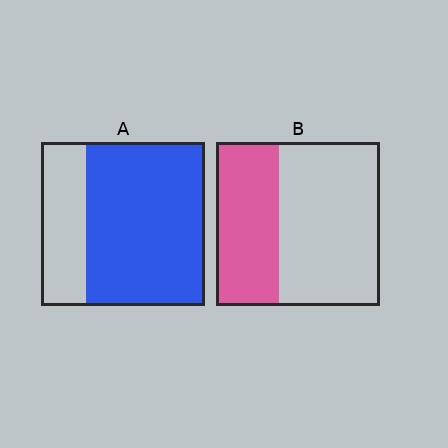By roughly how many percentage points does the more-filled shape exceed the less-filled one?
By roughly 35 percentage points (A over B).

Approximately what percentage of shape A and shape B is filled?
A is approximately 75% and B is approximately 40%.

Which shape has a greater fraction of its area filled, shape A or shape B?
Shape A.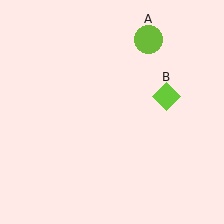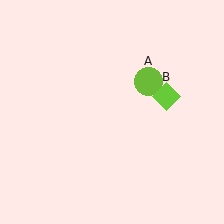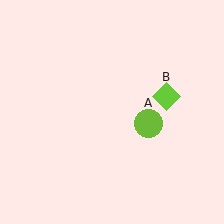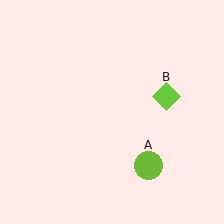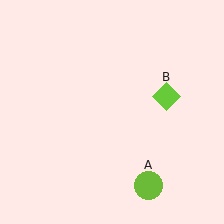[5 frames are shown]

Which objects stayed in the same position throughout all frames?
Lime diamond (object B) remained stationary.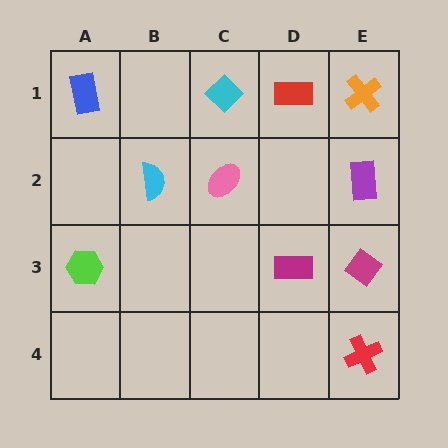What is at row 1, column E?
An orange cross.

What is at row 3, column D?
A magenta rectangle.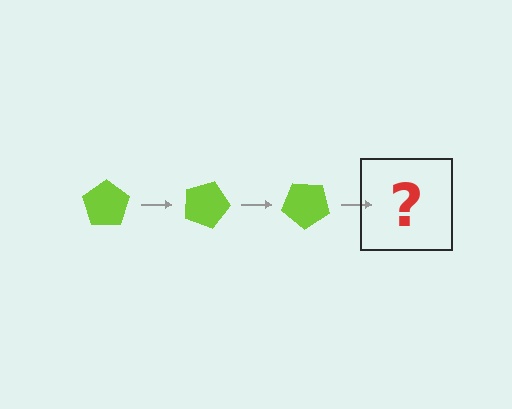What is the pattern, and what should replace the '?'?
The pattern is that the pentagon rotates 20 degrees each step. The '?' should be a lime pentagon rotated 60 degrees.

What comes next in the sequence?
The next element should be a lime pentagon rotated 60 degrees.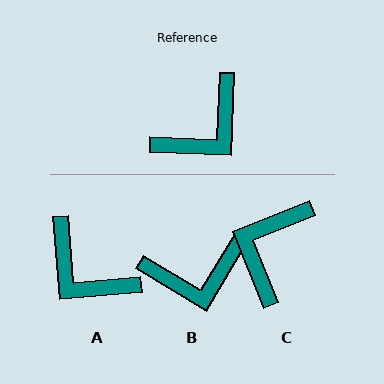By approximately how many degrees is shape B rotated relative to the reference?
Approximately 29 degrees clockwise.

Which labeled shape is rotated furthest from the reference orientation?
C, about 156 degrees away.